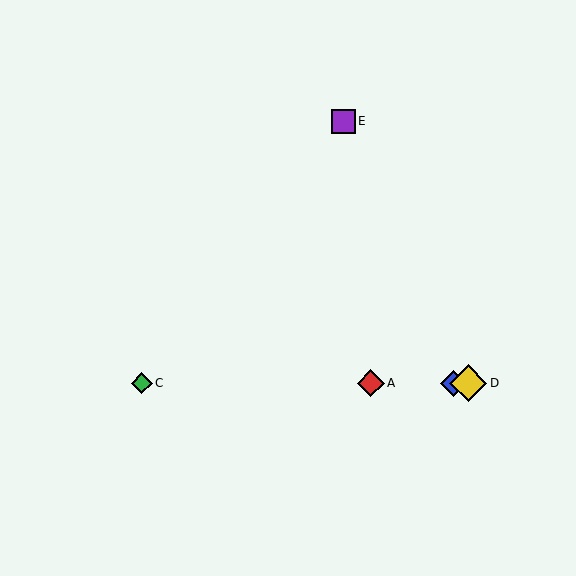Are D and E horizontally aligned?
No, D is at y≈383 and E is at y≈121.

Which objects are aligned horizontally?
Objects A, B, C, D are aligned horizontally.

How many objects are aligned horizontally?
4 objects (A, B, C, D) are aligned horizontally.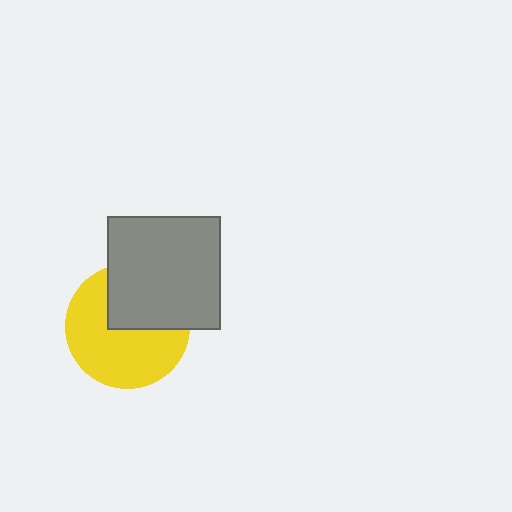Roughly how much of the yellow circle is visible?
About half of it is visible (roughly 63%).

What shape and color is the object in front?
The object in front is a gray square.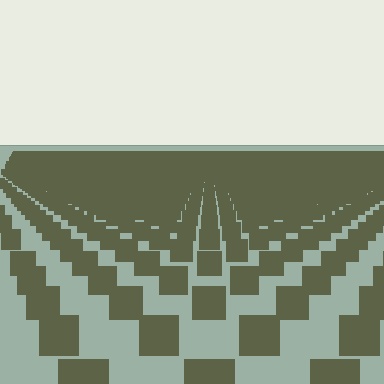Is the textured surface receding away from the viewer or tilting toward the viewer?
The surface is receding away from the viewer. Texture elements get smaller and denser toward the top.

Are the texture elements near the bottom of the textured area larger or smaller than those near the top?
Larger. Near the bottom, elements are closer to the viewer and appear at a bigger on-screen size.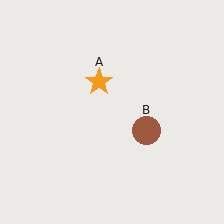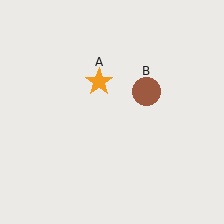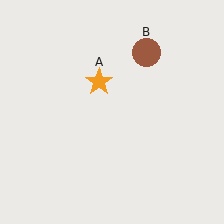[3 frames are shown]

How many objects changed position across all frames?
1 object changed position: brown circle (object B).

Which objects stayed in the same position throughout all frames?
Orange star (object A) remained stationary.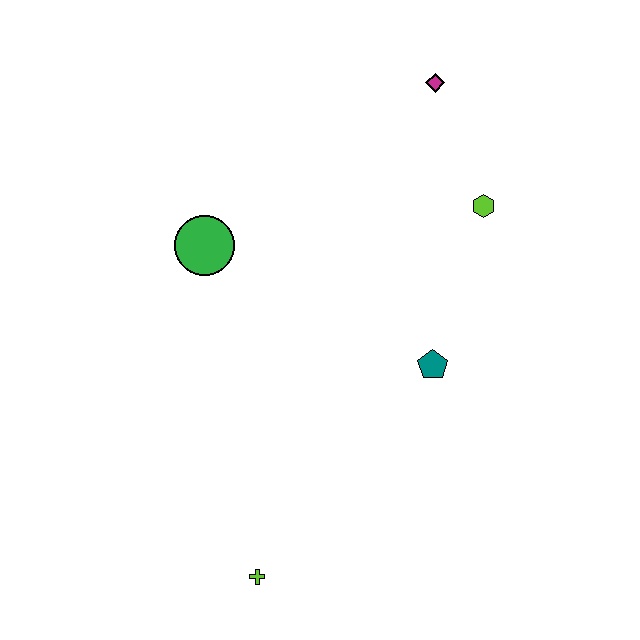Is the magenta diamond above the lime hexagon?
Yes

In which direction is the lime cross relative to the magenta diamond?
The lime cross is below the magenta diamond.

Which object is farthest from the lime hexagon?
The lime cross is farthest from the lime hexagon.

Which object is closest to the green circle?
The teal pentagon is closest to the green circle.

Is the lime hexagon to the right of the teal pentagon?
Yes